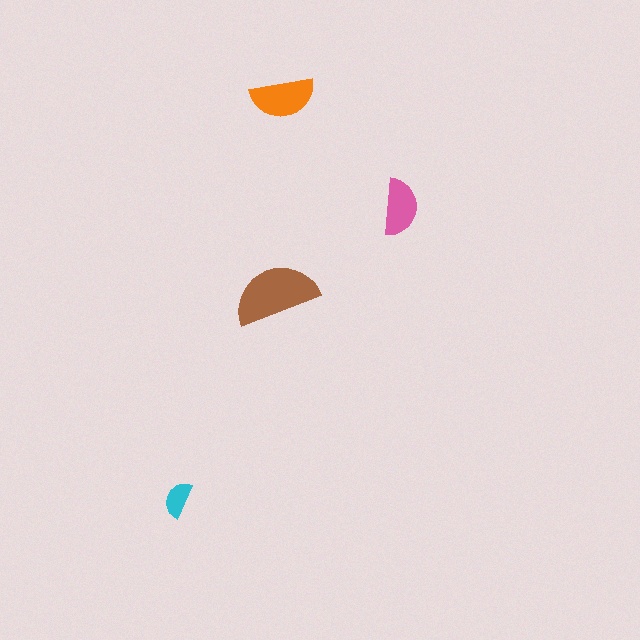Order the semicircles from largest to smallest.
the brown one, the orange one, the pink one, the cyan one.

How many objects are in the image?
There are 4 objects in the image.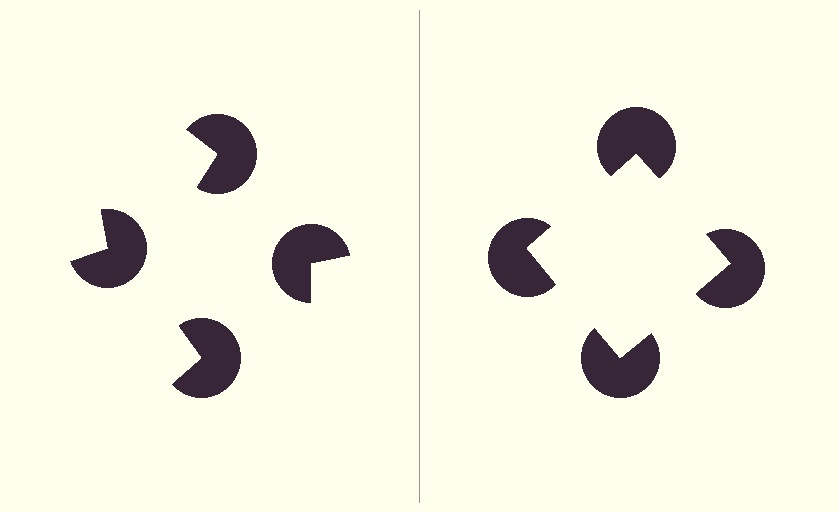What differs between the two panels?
The pac-man discs are positioned identically on both sides; only the wedge orientations differ. On the right they align to a square; on the left they are misaligned.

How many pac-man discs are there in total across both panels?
8 — 4 on each side.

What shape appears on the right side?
An illusory square.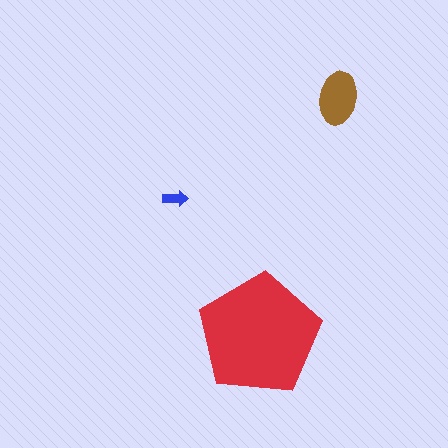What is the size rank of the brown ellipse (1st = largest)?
2nd.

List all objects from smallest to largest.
The blue arrow, the brown ellipse, the red pentagon.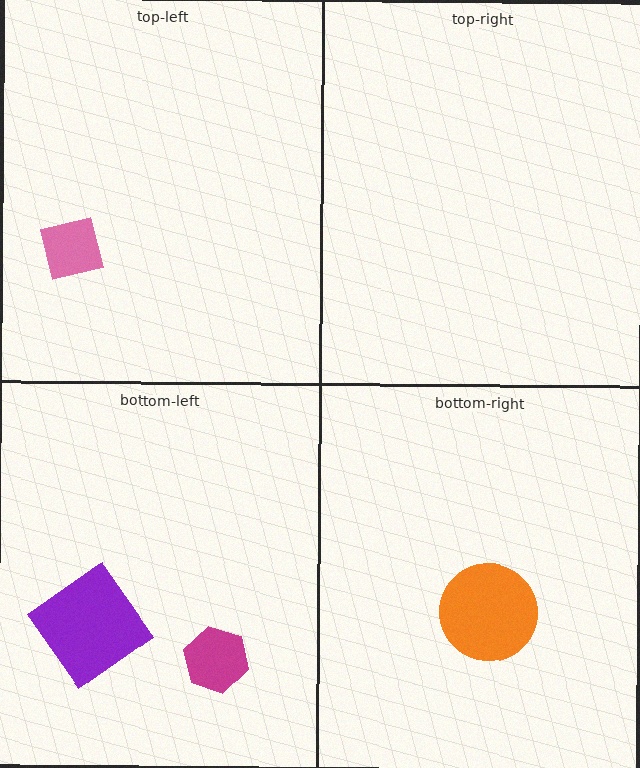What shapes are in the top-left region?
The pink square.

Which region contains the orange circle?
The bottom-right region.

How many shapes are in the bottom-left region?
2.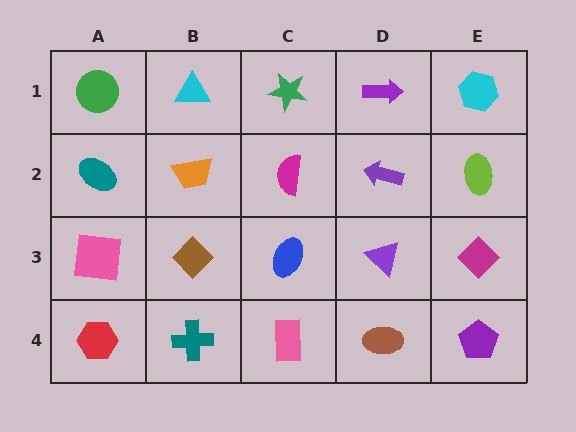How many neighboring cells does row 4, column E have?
2.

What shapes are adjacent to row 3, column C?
A magenta semicircle (row 2, column C), a pink rectangle (row 4, column C), a brown diamond (row 3, column B), a purple triangle (row 3, column D).